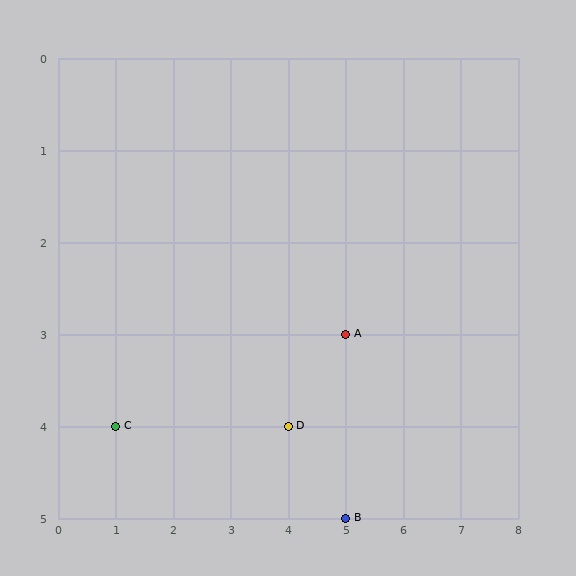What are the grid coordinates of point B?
Point B is at grid coordinates (5, 5).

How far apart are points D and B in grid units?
Points D and B are 1 column and 1 row apart (about 1.4 grid units diagonally).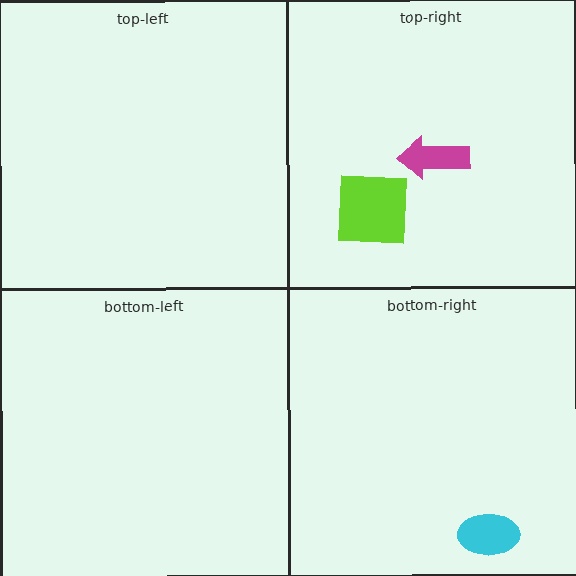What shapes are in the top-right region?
The lime square, the magenta arrow.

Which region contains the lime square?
The top-right region.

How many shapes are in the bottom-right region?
1.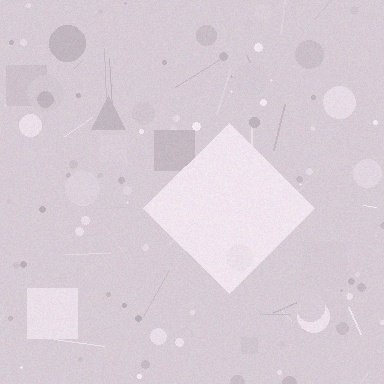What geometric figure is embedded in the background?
A diamond is embedded in the background.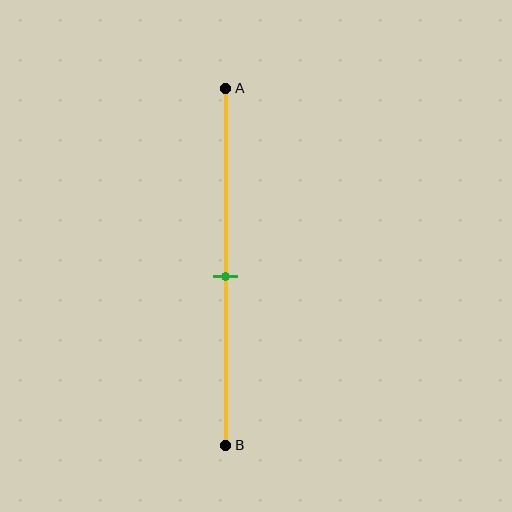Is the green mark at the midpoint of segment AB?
Yes, the mark is approximately at the midpoint.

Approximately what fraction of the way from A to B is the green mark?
The green mark is approximately 55% of the way from A to B.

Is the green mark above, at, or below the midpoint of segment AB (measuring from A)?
The green mark is approximately at the midpoint of segment AB.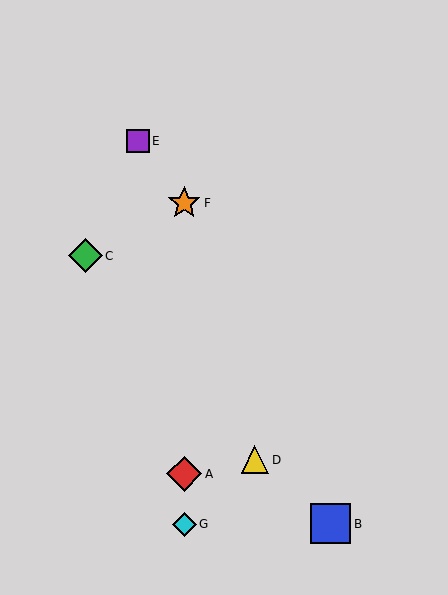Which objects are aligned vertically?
Objects A, F, G are aligned vertically.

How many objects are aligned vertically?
3 objects (A, F, G) are aligned vertically.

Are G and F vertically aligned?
Yes, both are at x≈184.